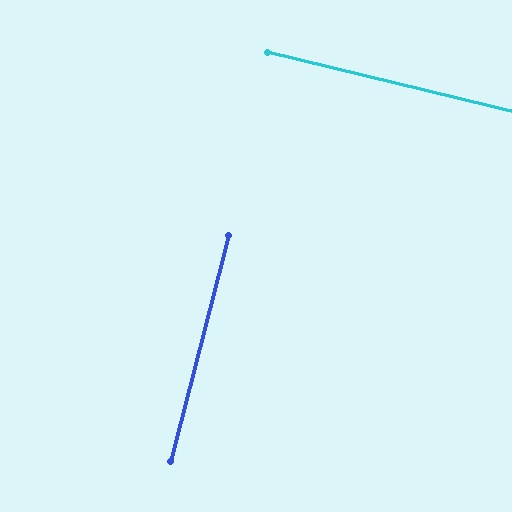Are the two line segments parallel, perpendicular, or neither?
Perpendicular — they meet at approximately 89°.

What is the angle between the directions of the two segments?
Approximately 89 degrees.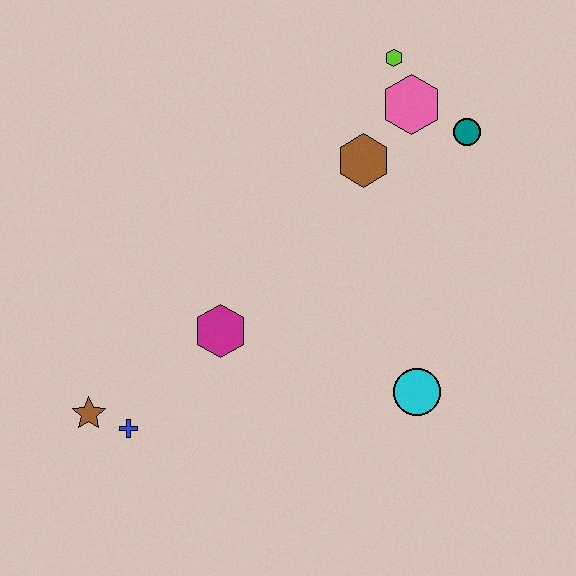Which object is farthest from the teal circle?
The brown star is farthest from the teal circle.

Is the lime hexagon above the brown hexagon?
Yes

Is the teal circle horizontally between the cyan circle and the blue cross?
No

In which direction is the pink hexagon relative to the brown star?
The pink hexagon is to the right of the brown star.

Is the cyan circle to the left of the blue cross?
No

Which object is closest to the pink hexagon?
The lime hexagon is closest to the pink hexagon.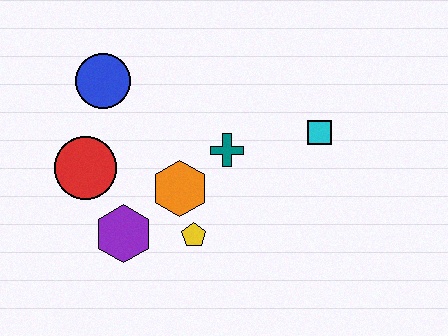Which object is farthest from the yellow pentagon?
The blue circle is farthest from the yellow pentagon.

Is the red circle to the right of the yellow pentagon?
No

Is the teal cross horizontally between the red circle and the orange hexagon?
No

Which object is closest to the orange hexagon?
The yellow pentagon is closest to the orange hexagon.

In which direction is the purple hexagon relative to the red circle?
The purple hexagon is below the red circle.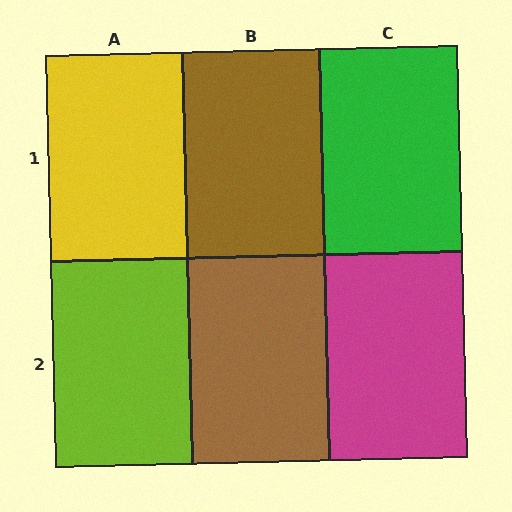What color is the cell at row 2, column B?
Brown.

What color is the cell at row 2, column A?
Lime.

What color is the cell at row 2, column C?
Magenta.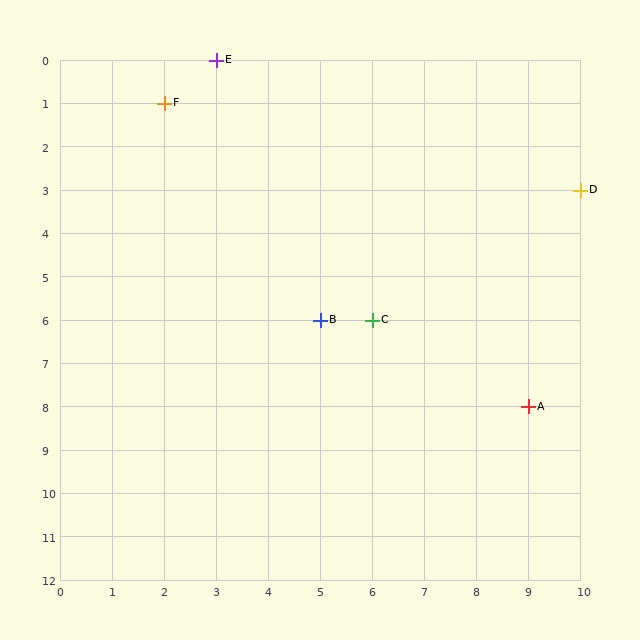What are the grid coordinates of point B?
Point B is at grid coordinates (5, 6).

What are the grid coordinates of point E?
Point E is at grid coordinates (3, 0).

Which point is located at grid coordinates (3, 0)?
Point E is at (3, 0).